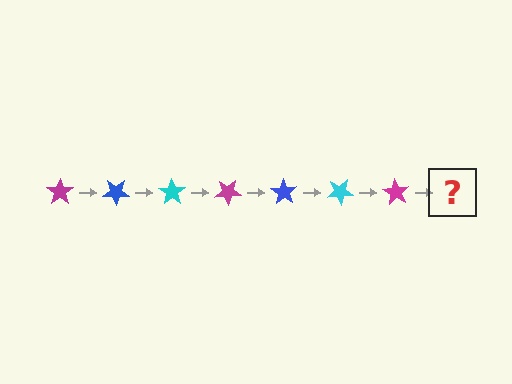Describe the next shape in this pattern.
It should be a blue star, rotated 245 degrees from the start.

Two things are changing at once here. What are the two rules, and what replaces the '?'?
The two rules are that it rotates 35 degrees each step and the color cycles through magenta, blue, and cyan. The '?' should be a blue star, rotated 245 degrees from the start.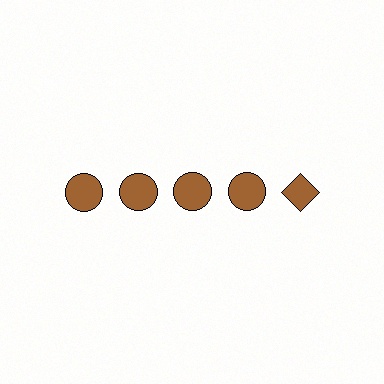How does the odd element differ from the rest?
It has a different shape: diamond instead of circle.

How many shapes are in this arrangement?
There are 5 shapes arranged in a grid pattern.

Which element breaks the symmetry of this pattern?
The brown diamond in the top row, rightmost column breaks the symmetry. All other shapes are brown circles.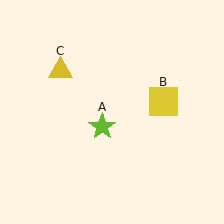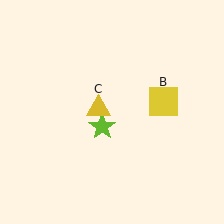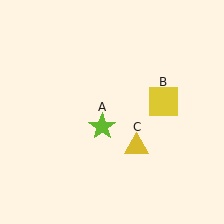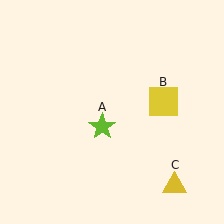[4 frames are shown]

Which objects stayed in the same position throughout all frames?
Lime star (object A) and yellow square (object B) remained stationary.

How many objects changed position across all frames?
1 object changed position: yellow triangle (object C).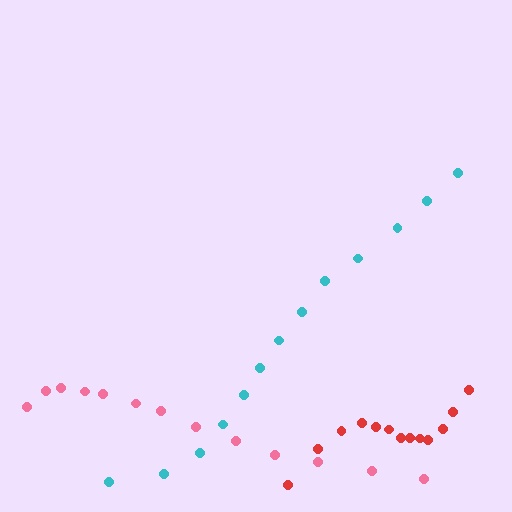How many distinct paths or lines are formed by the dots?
There are 3 distinct paths.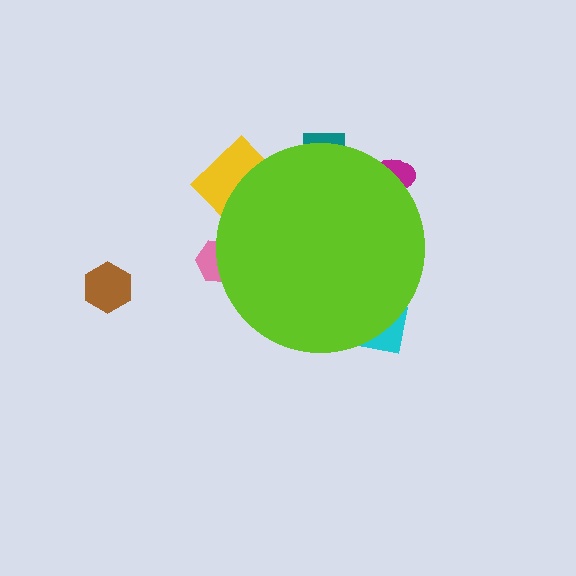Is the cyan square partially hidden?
Yes, the cyan square is partially hidden behind the lime circle.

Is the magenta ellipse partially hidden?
Yes, the magenta ellipse is partially hidden behind the lime circle.